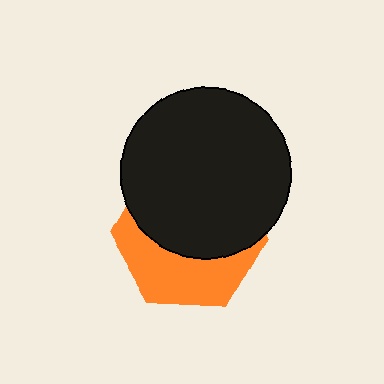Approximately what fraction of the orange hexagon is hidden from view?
Roughly 58% of the orange hexagon is hidden behind the black circle.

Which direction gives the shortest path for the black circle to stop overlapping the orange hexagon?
Moving up gives the shortest separation.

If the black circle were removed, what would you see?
You would see the complete orange hexagon.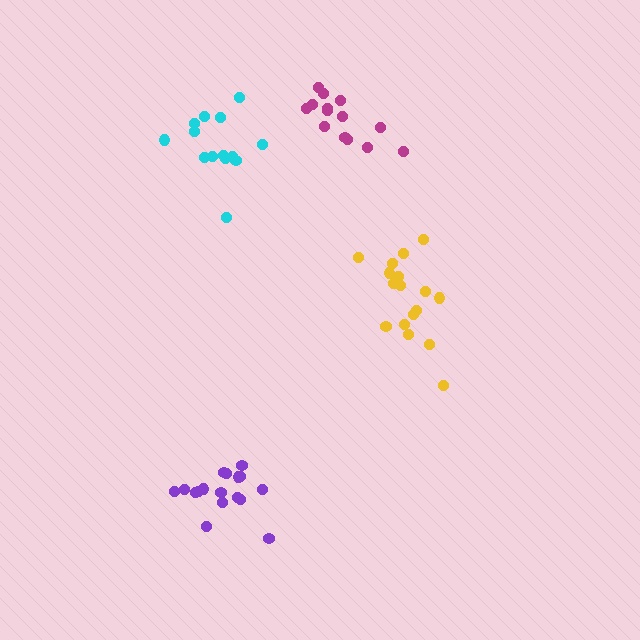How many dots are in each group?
Group 1: 17 dots, Group 2: 17 dots, Group 3: 14 dots, Group 4: 14 dots (62 total).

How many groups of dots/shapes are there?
There are 4 groups.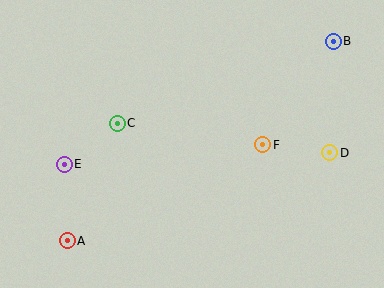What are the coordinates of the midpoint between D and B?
The midpoint between D and B is at (332, 97).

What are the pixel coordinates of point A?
Point A is at (67, 241).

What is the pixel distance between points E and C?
The distance between E and C is 67 pixels.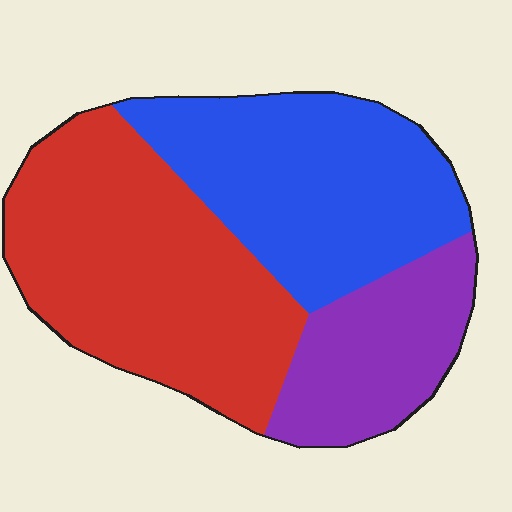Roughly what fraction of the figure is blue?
Blue covers around 35% of the figure.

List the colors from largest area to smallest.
From largest to smallest: red, blue, purple.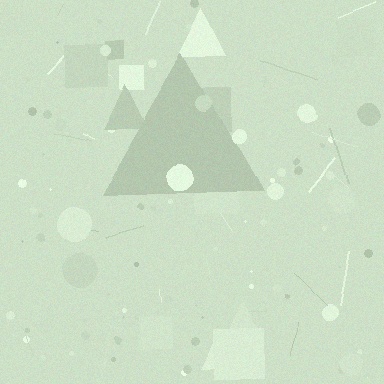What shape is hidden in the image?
A triangle is hidden in the image.